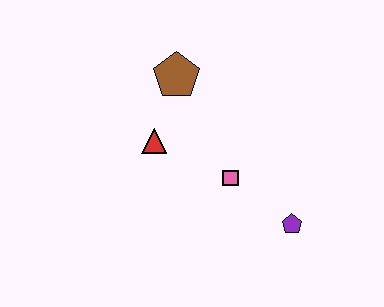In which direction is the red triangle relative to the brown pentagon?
The red triangle is below the brown pentagon.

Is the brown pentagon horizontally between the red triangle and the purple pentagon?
Yes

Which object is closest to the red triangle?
The brown pentagon is closest to the red triangle.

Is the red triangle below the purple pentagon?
No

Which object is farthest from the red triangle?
The purple pentagon is farthest from the red triangle.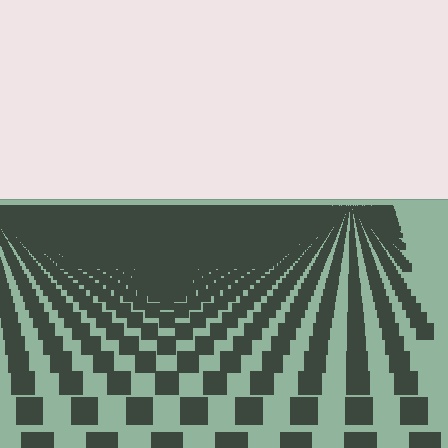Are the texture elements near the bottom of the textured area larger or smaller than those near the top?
Larger. Near the bottom, elements are closer to the viewer and appear at a bigger on-screen size.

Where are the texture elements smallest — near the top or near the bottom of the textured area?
Near the top.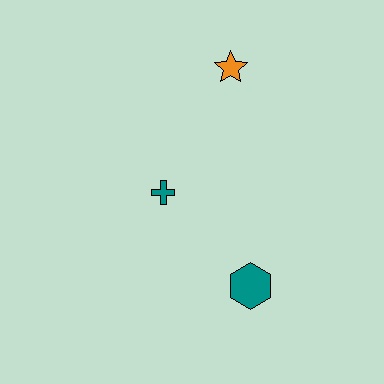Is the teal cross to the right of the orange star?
No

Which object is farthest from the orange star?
The teal hexagon is farthest from the orange star.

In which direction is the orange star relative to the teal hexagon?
The orange star is above the teal hexagon.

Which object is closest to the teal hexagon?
The teal cross is closest to the teal hexagon.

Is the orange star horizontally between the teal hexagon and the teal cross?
Yes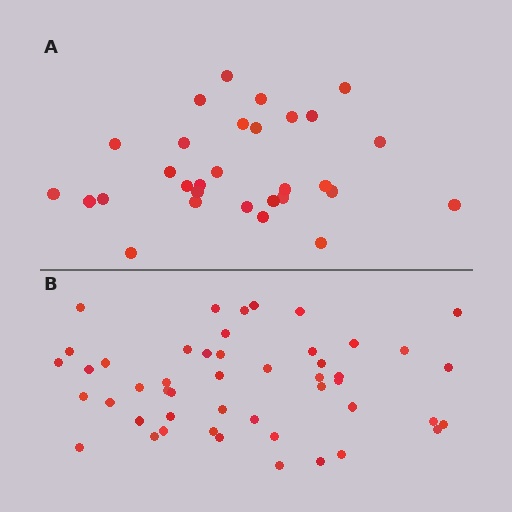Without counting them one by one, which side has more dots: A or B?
Region B (the bottom region) has more dots.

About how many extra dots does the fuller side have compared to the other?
Region B has approximately 20 more dots than region A.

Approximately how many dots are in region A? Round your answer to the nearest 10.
About 30 dots.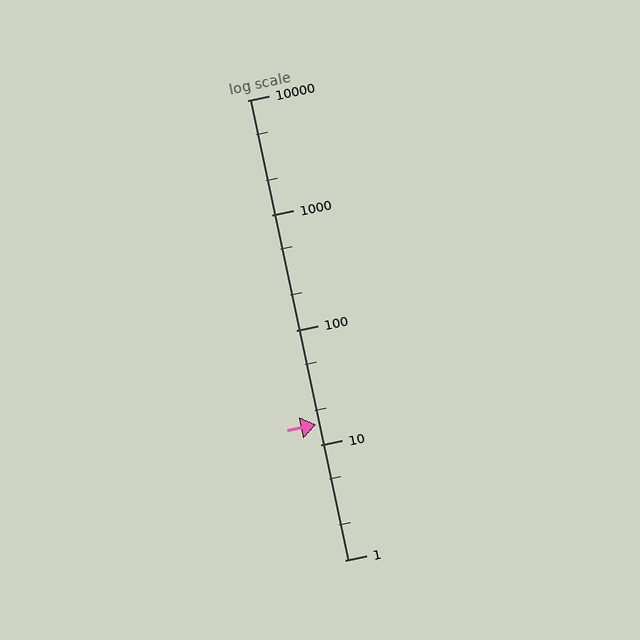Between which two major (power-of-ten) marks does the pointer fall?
The pointer is between 10 and 100.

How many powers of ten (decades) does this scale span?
The scale spans 4 decades, from 1 to 10000.